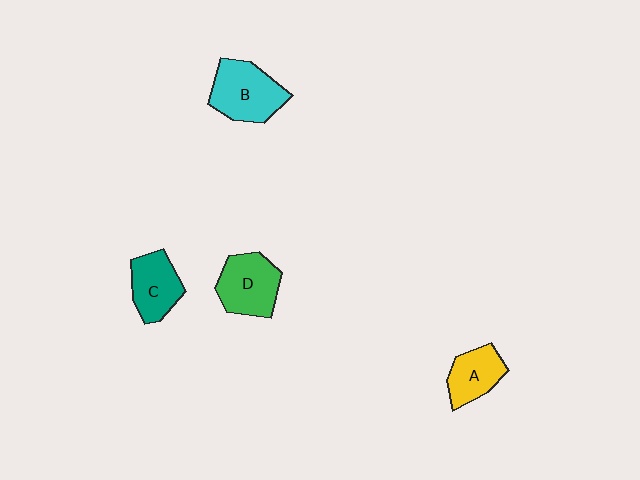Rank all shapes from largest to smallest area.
From largest to smallest: B (cyan), D (green), C (teal), A (yellow).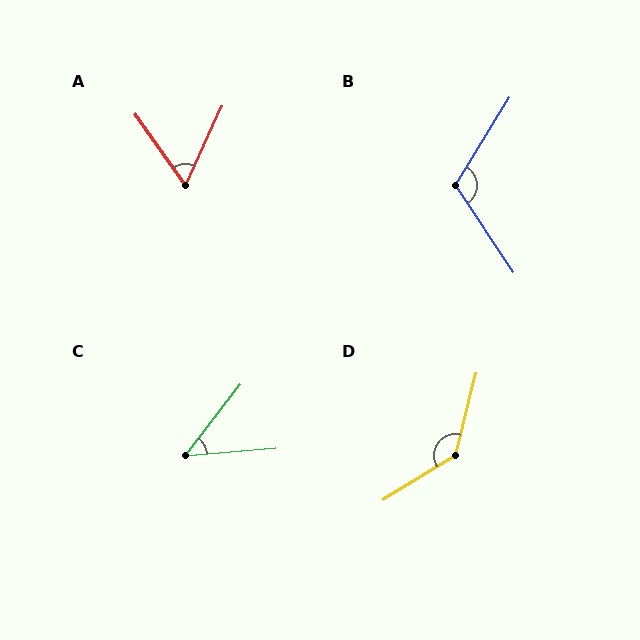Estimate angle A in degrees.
Approximately 60 degrees.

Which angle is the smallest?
C, at approximately 47 degrees.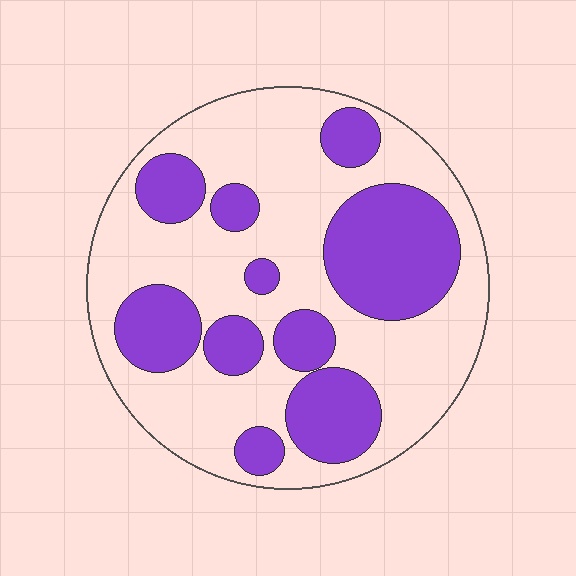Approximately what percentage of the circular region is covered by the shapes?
Approximately 35%.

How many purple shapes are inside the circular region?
10.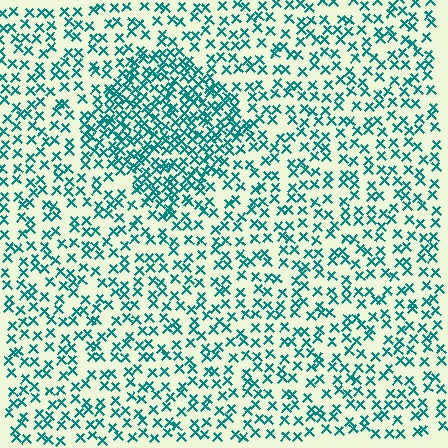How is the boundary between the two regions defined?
The boundary is defined by a change in element density (approximately 2.1x ratio). All elements are the same color, size, and shape.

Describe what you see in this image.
The image contains small teal elements arranged at two different densities. A diamond-shaped region is visible where the elements are more densely packed than the surrounding area.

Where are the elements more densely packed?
The elements are more densely packed inside the diamond boundary.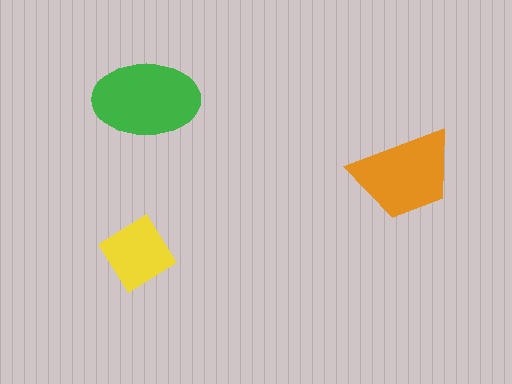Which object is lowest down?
The yellow diamond is bottommost.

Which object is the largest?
The green ellipse.